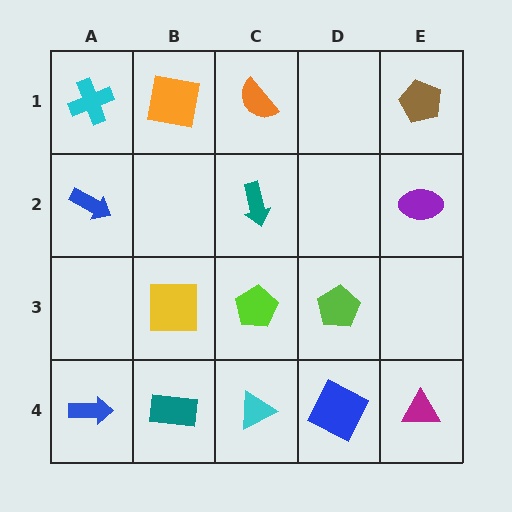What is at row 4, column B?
A teal rectangle.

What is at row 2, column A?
A blue arrow.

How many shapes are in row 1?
4 shapes.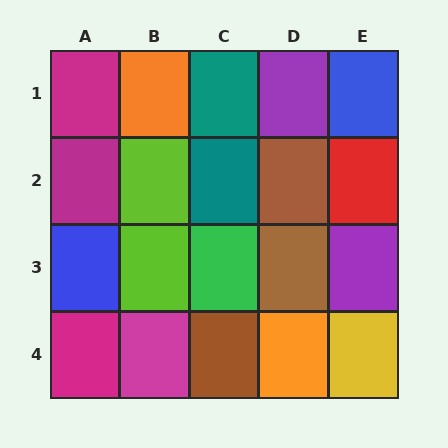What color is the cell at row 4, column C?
Brown.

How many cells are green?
1 cell is green.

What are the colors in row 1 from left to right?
Magenta, orange, teal, purple, blue.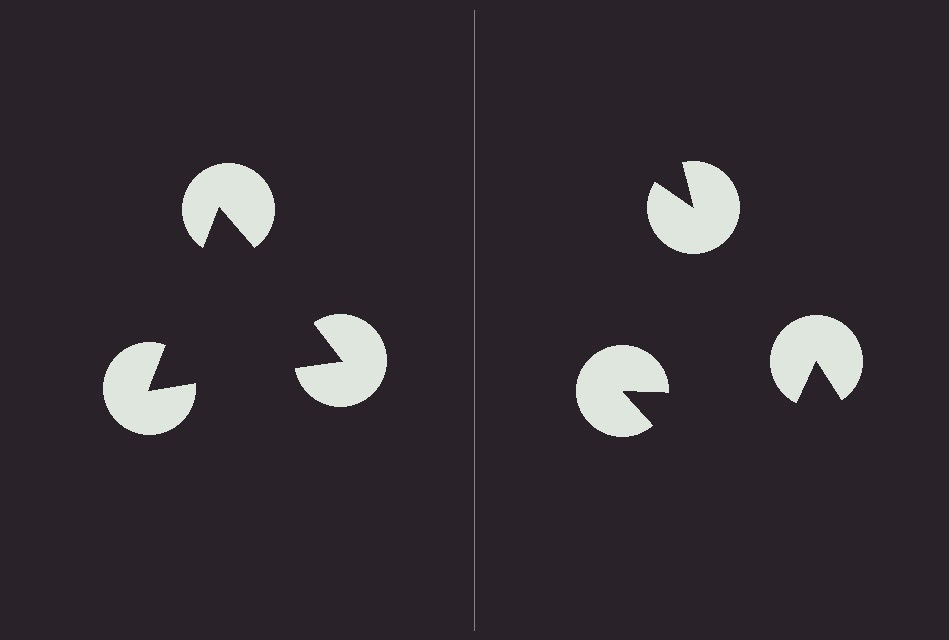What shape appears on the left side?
An illusory triangle.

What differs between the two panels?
The pac-man discs are positioned identically on both sides; only the wedge orientations differ. On the left they align to a triangle; on the right they are misaligned.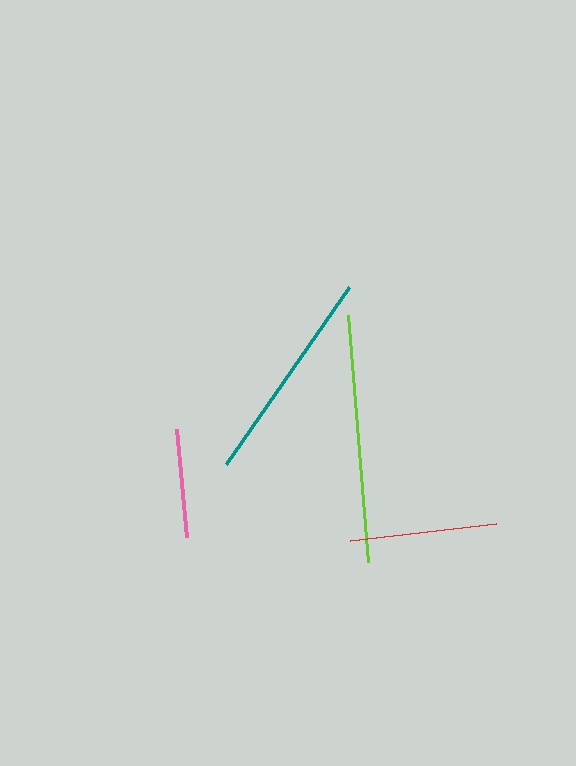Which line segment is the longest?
The lime line is the longest at approximately 248 pixels.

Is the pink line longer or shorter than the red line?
The red line is longer than the pink line.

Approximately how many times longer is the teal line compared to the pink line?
The teal line is approximately 2.0 times the length of the pink line.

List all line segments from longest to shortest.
From longest to shortest: lime, teal, red, pink.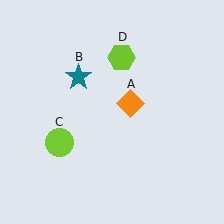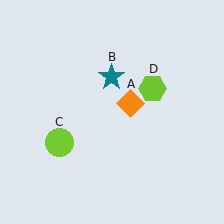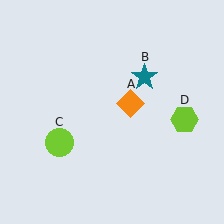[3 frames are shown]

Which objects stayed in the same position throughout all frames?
Orange diamond (object A) and lime circle (object C) remained stationary.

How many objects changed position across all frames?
2 objects changed position: teal star (object B), lime hexagon (object D).